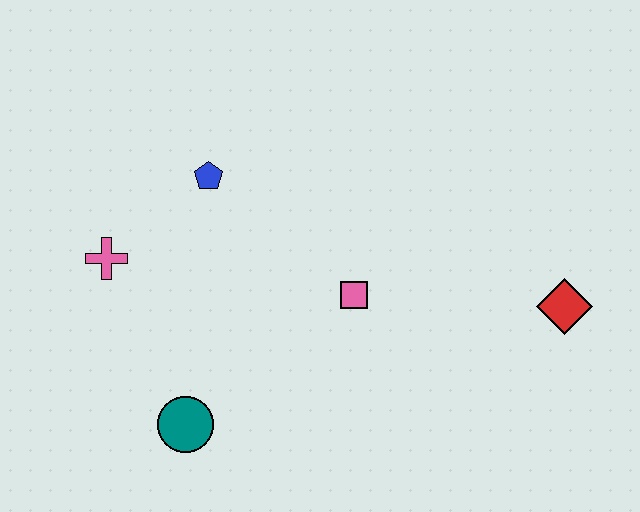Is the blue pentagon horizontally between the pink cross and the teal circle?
No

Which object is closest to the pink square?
The blue pentagon is closest to the pink square.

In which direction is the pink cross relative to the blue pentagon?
The pink cross is to the left of the blue pentagon.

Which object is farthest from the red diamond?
The pink cross is farthest from the red diamond.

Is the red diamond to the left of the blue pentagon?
No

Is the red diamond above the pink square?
No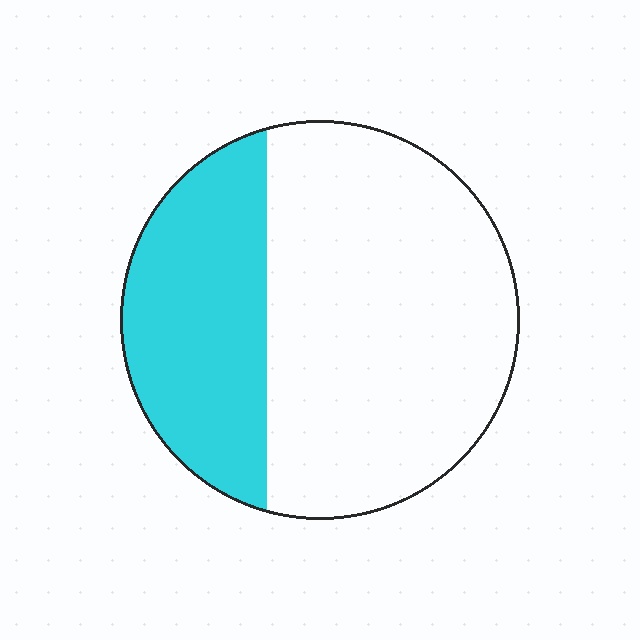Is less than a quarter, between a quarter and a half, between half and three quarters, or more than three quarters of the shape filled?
Between a quarter and a half.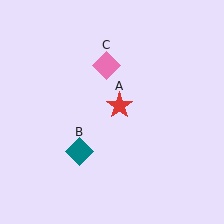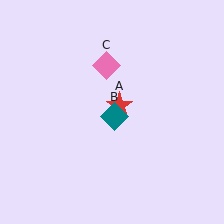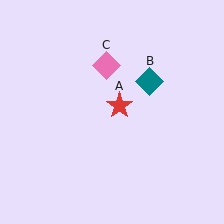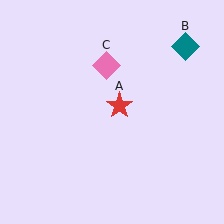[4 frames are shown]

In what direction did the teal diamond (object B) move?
The teal diamond (object B) moved up and to the right.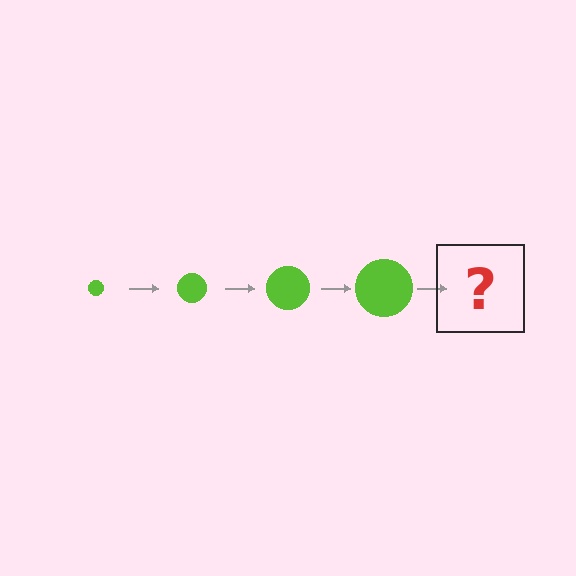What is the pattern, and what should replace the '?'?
The pattern is that the circle gets progressively larger each step. The '?' should be a lime circle, larger than the previous one.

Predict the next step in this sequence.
The next step is a lime circle, larger than the previous one.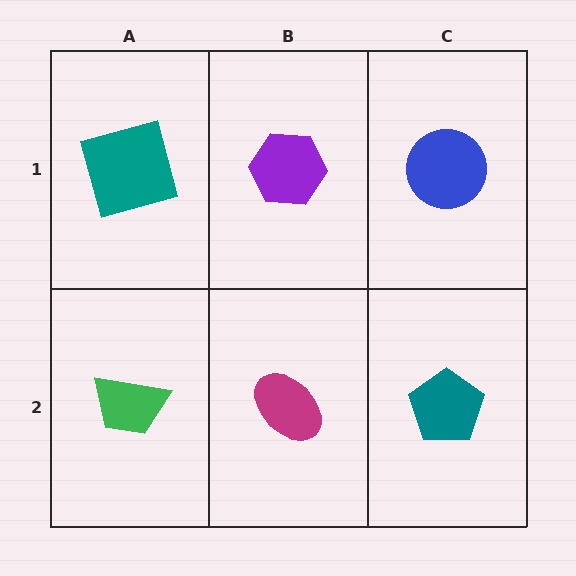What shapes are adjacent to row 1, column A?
A green trapezoid (row 2, column A), a purple hexagon (row 1, column B).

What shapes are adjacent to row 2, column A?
A teal square (row 1, column A), a magenta ellipse (row 2, column B).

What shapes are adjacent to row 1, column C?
A teal pentagon (row 2, column C), a purple hexagon (row 1, column B).